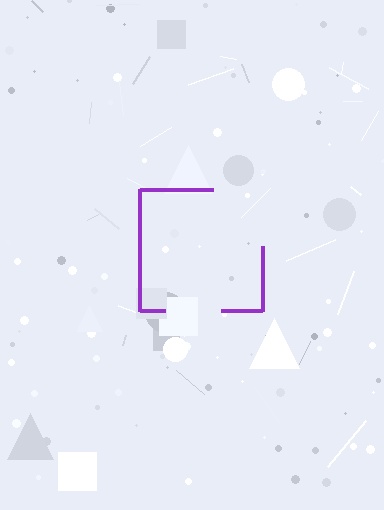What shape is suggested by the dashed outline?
The dashed outline suggests a square.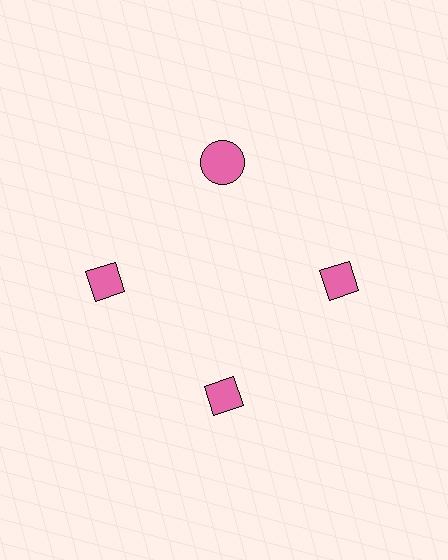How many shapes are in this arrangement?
There are 4 shapes arranged in a ring pattern.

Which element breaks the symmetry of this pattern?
The pink circle at roughly the 12 o'clock position breaks the symmetry. All other shapes are pink diamonds.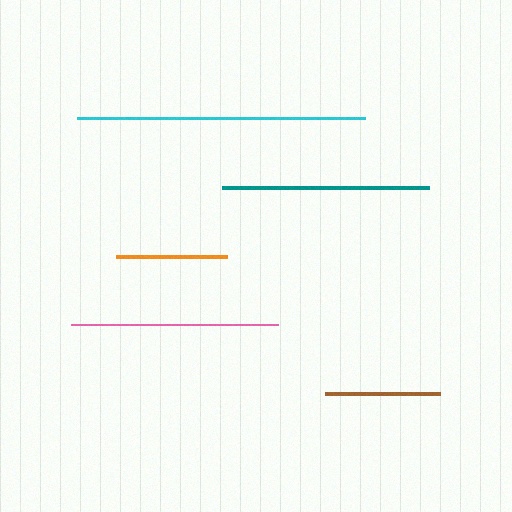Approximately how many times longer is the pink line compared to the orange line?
The pink line is approximately 1.9 times the length of the orange line.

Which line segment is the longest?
The cyan line is the longest at approximately 289 pixels.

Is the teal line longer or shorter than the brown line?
The teal line is longer than the brown line.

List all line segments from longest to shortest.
From longest to shortest: cyan, pink, teal, brown, orange.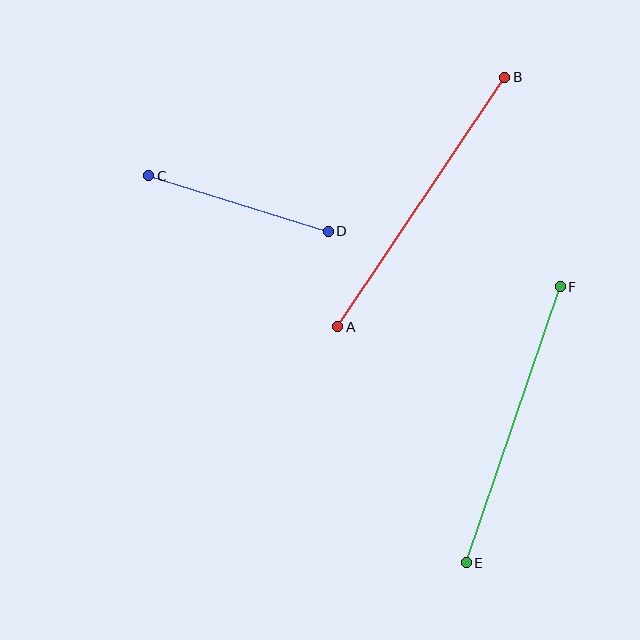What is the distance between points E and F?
The distance is approximately 292 pixels.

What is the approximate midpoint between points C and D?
The midpoint is at approximately (239, 204) pixels.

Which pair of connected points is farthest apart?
Points A and B are farthest apart.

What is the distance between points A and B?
The distance is approximately 300 pixels.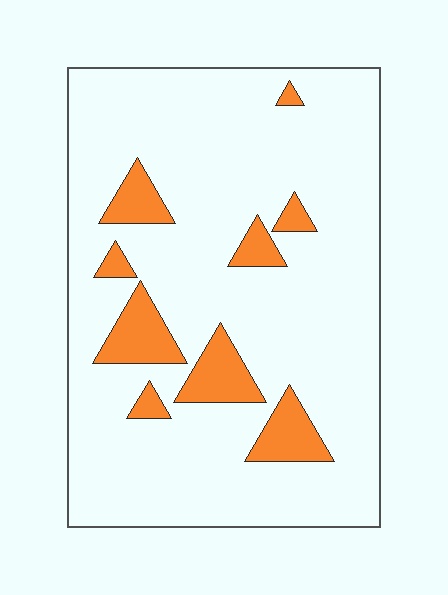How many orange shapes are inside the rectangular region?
9.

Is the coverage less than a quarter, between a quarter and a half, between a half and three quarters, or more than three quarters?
Less than a quarter.